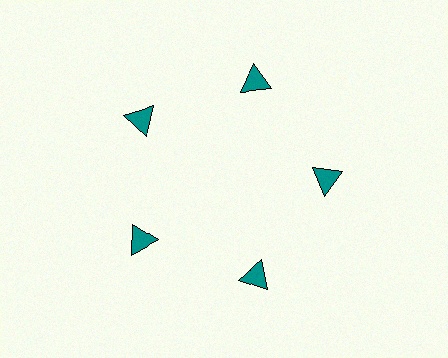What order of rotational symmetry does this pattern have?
This pattern has 5-fold rotational symmetry.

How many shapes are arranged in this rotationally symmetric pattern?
There are 5 shapes, arranged in 5 groups of 1.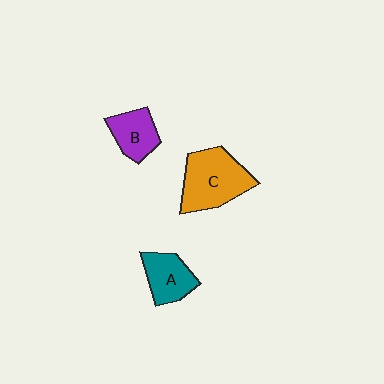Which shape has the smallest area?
Shape B (purple).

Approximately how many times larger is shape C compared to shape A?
Approximately 1.7 times.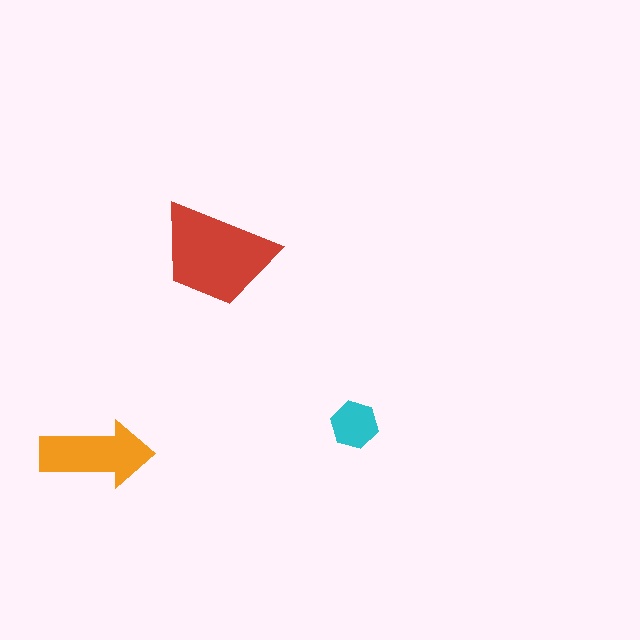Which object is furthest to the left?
The orange arrow is leftmost.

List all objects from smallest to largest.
The cyan hexagon, the orange arrow, the red trapezoid.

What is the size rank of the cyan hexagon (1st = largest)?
3rd.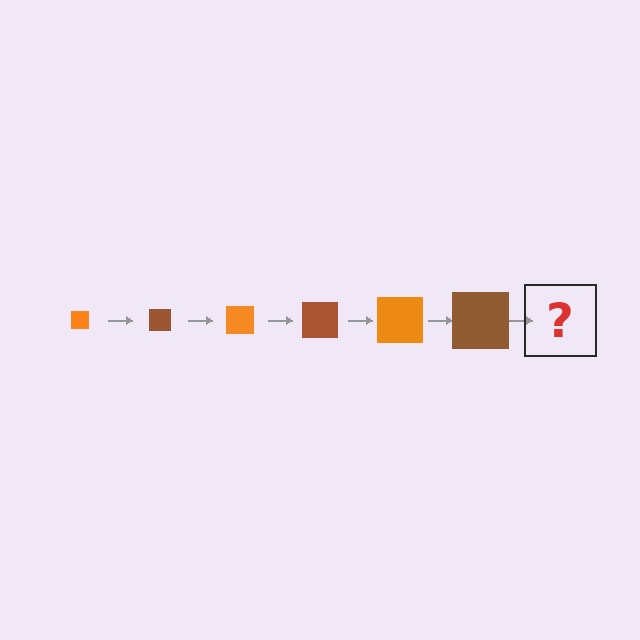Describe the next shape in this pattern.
It should be an orange square, larger than the previous one.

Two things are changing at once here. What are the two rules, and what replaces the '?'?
The two rules are that the square grows larger each step and the color cycles through orange and brown. The '?' should be an orange square, larger than the previous one.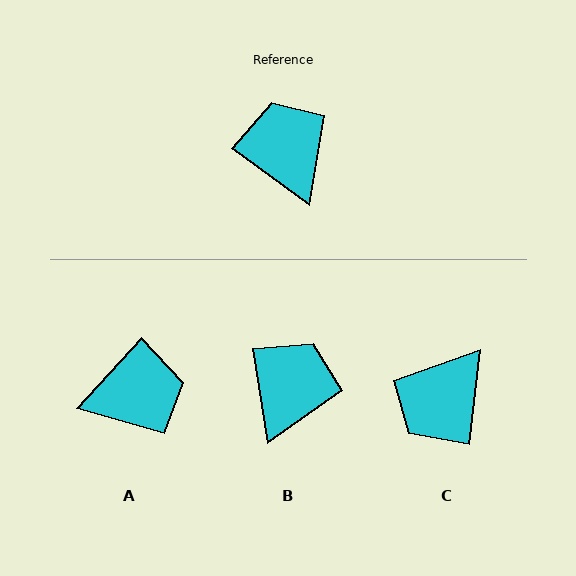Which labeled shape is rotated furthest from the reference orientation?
C, about 119 degrees away.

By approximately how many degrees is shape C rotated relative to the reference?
Approximately 119 degrees counter-clockwise.